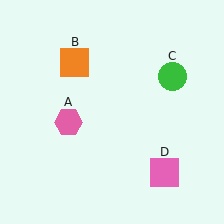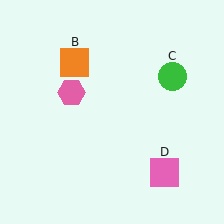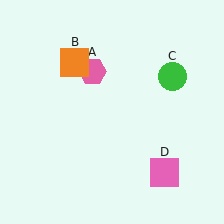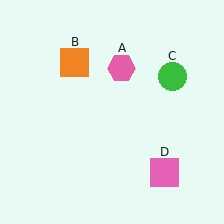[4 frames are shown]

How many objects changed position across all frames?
1 object changed position: pink hexagon (object A).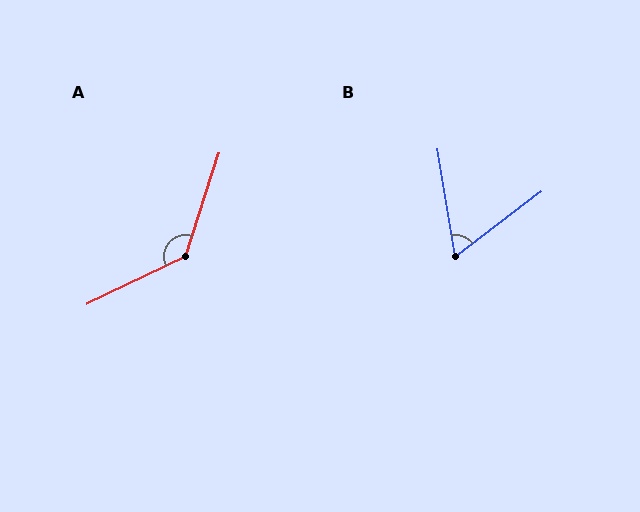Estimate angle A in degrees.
Approximately 134 degrees.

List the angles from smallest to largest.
B (62°), A (134°).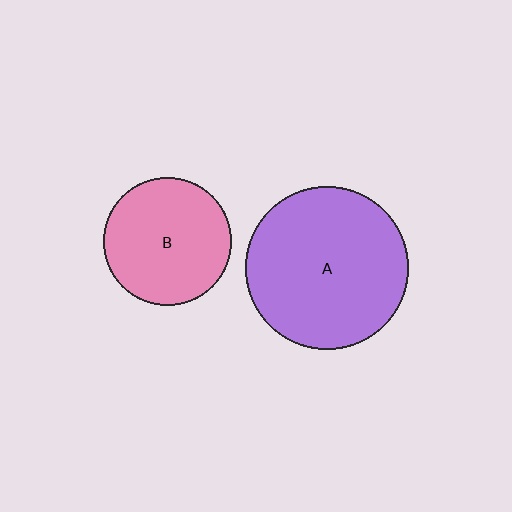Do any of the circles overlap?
No, none of the circles overlap.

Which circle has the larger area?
Circle A (purple).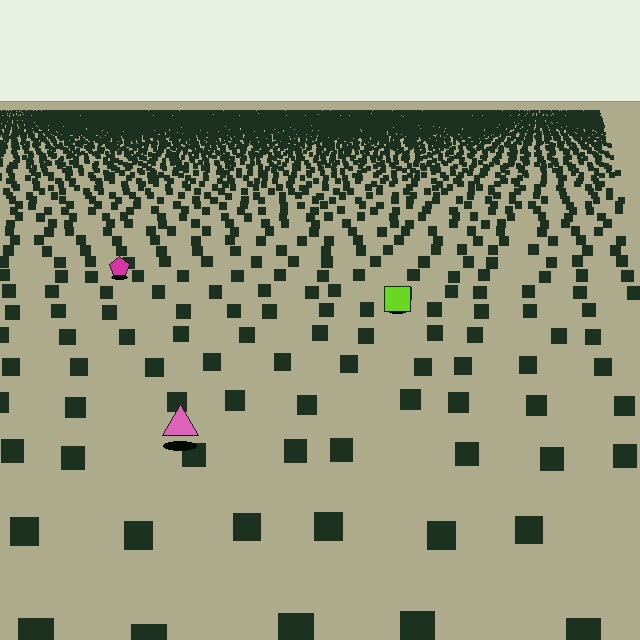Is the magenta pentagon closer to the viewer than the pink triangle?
No. The pink triangle is closer — you can tell from the texture gradient: the ground texture is coarser near it.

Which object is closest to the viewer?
The pink triangle is closest. The texture marks near it are larger and more spread out.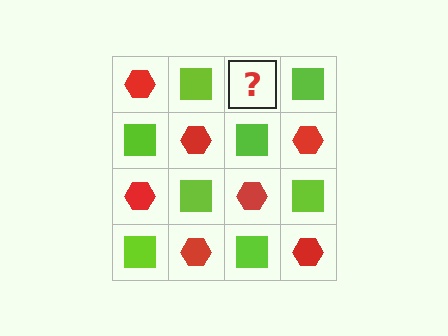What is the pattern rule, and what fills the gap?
The rule is that it alternates red hexagon and lime square in a checkerboard pattern. The gap should be filled with a red hexagon.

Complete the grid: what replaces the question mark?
The question mark should be replaced with a red hexagon.